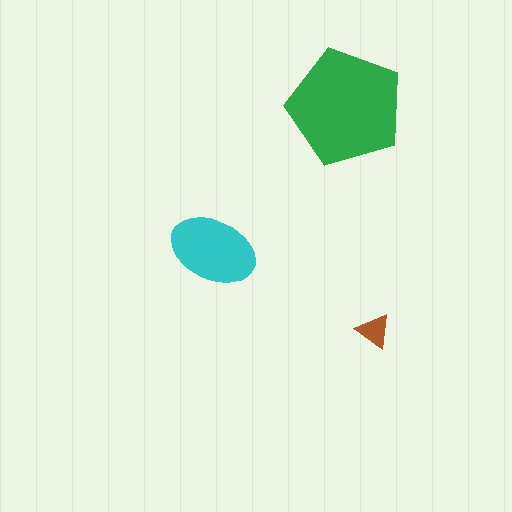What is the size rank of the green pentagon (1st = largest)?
1st.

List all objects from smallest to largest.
The brown triangle, the cyan ellipse, the green pentagon.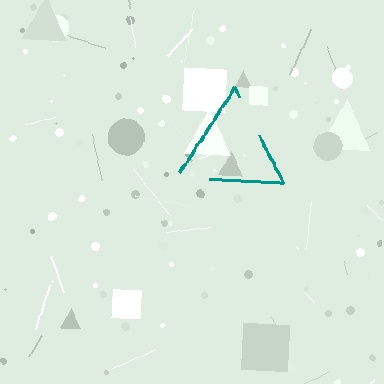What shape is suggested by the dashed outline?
The dashed outline suggests a triangle.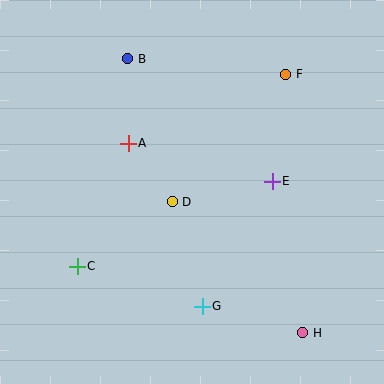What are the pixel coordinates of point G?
Point G is at (202, 306).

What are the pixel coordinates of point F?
Point F is at (286, 74).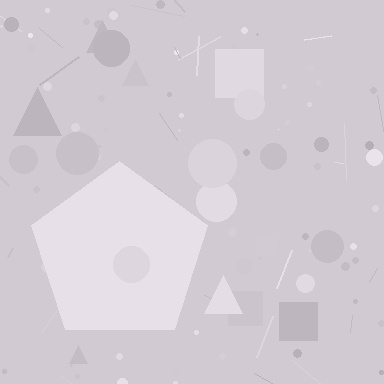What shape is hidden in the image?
A pentagon is hidden in the image.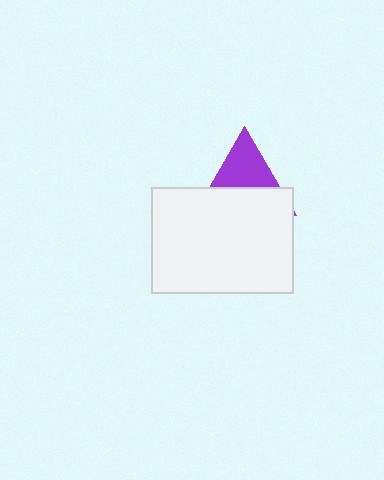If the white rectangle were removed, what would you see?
You would see the complete purple triangle.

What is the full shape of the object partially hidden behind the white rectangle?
The partially hidden object is a purple triangle.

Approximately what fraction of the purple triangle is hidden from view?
Roughly 52% of the purple triangle is hidden behind the white rectangle.